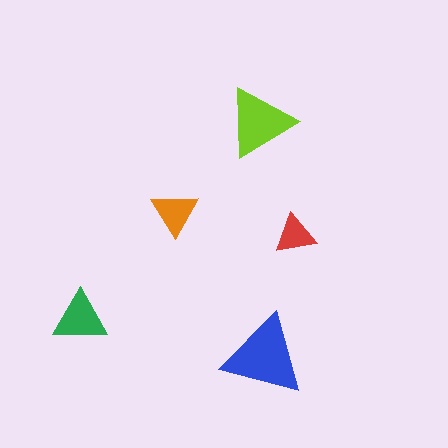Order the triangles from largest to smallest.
the blue one, the lime one, the green one, the orange one, the red one.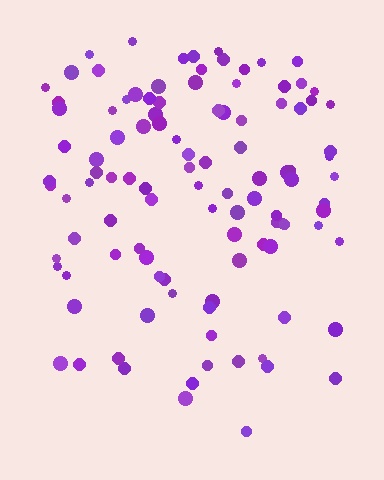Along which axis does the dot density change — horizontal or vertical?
Vertical.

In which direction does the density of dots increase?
From bottom to top, with the top side densest.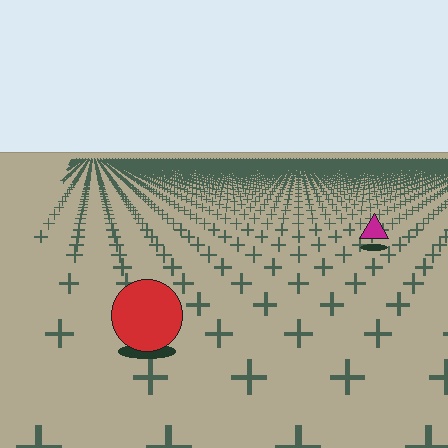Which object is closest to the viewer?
The red circle is closest. The texture marks near it are larger and more spread out.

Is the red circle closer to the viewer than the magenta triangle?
Yes. The red circle is closer — you can tell from the texture gradient: the ground texture is coarser near it.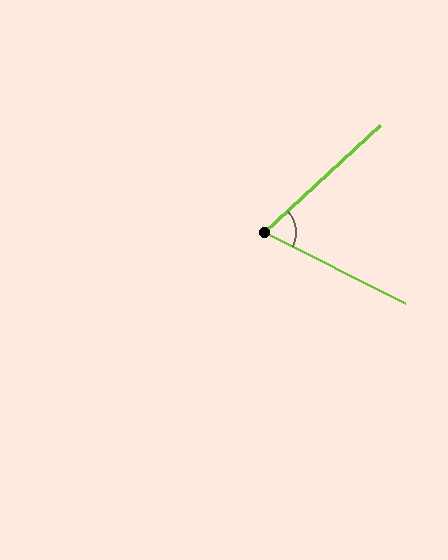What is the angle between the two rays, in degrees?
Approximately 69 degrees.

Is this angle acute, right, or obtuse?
It is acute.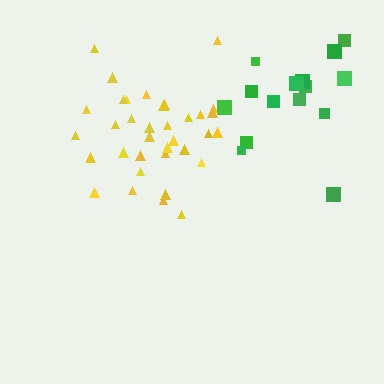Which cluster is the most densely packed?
Yellow.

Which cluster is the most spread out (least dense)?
Green.